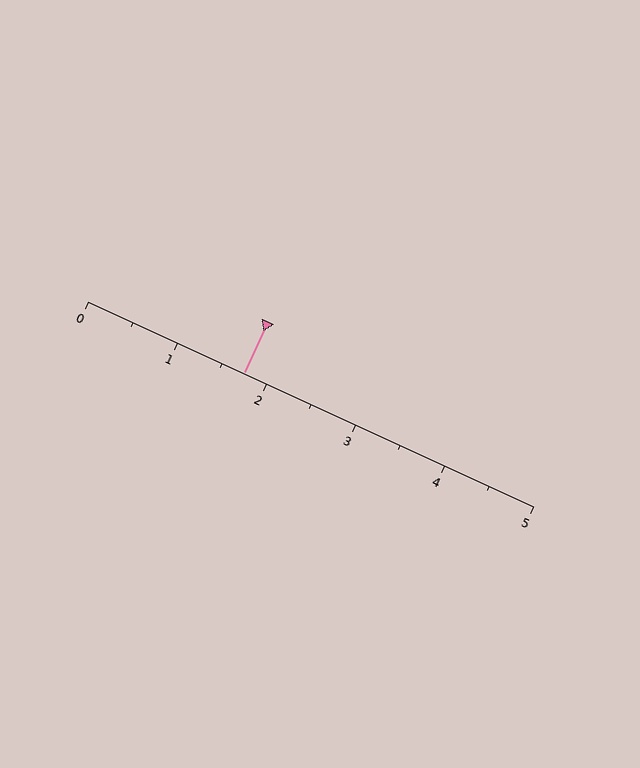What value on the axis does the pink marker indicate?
The marker indicates approximately 1.8.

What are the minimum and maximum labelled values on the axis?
The axis runs from 0 to 5.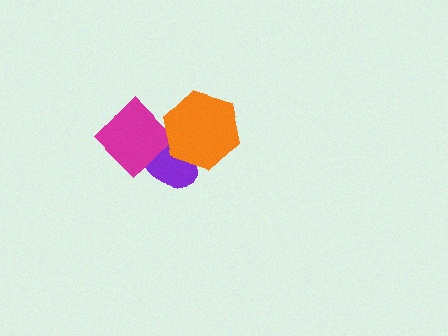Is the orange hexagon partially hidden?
No, no other shape covers it.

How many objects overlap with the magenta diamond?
2 objects overlap with the magenta diamond.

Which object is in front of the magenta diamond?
The orange hexagon is in front of the magenta diamond.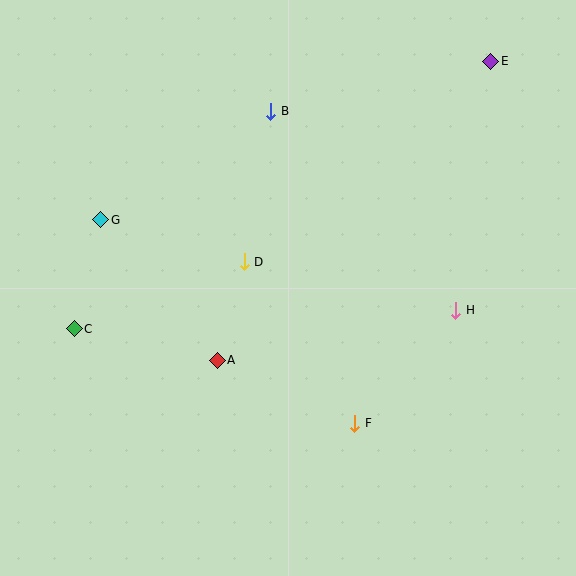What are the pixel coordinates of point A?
Point A is at (217, 360).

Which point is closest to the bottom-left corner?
Point C is closest to the bottom-left corner.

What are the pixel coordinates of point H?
Point H is at (456, 310).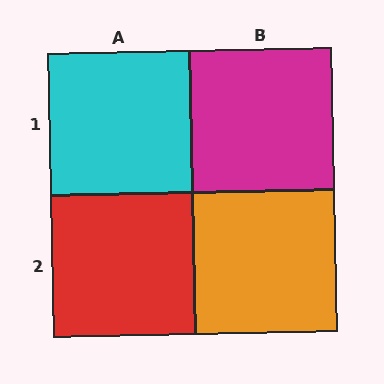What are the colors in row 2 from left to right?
Red, orange.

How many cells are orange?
1 cell is orange.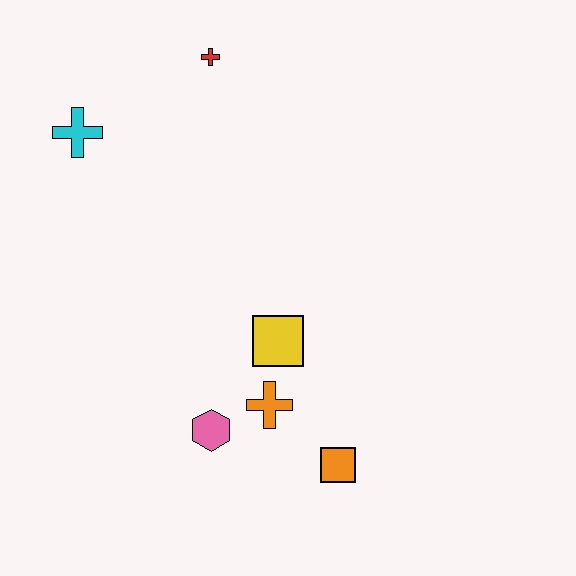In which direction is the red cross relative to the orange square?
The red cross is above the orange square.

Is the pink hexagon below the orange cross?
Yes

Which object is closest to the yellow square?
The orange cross is closest to the yellow square.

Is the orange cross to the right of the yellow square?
No